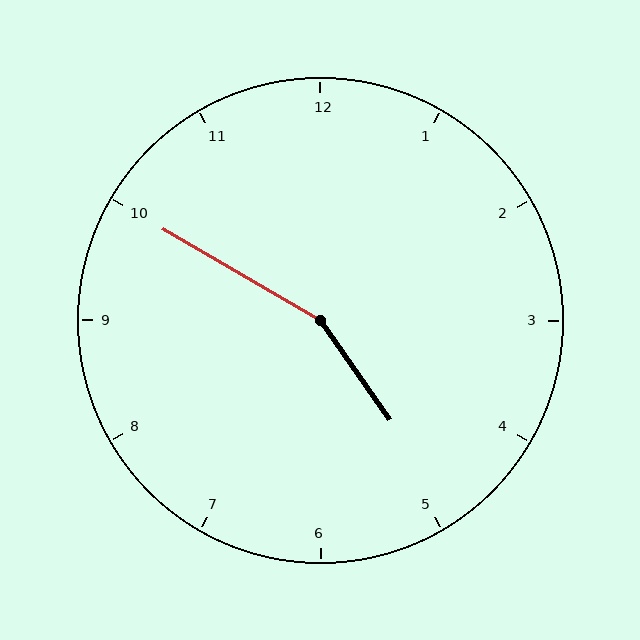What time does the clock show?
4:50.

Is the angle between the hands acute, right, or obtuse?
It is obtuse.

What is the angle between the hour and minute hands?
Approximately 155 degrees.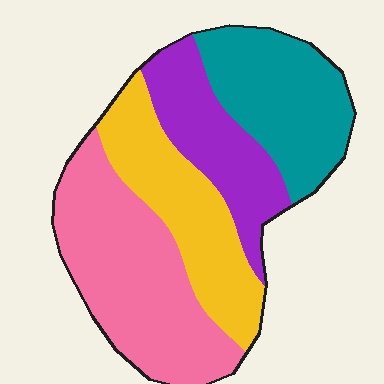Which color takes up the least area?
Purple, at roughly 20%.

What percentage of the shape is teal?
Teal takes up about one quarter (1/4) of the shape.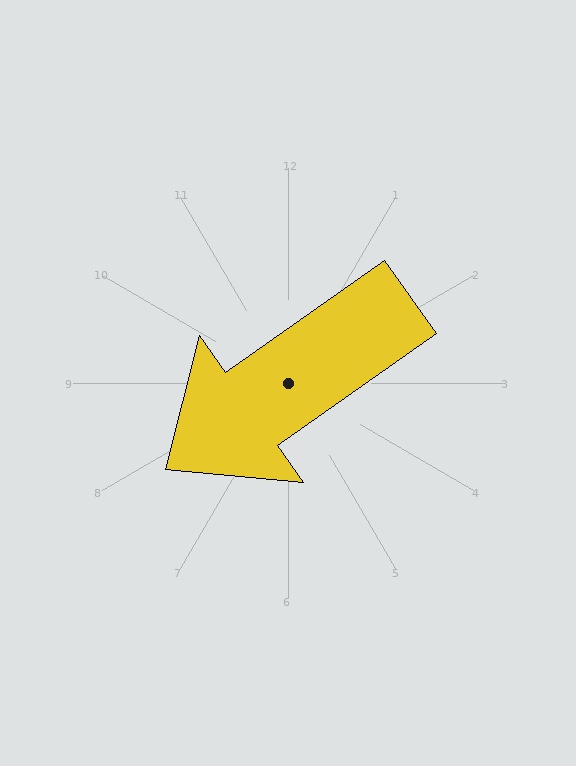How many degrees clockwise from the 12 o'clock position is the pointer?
Approximately 235 degrees.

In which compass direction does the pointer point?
Southwest.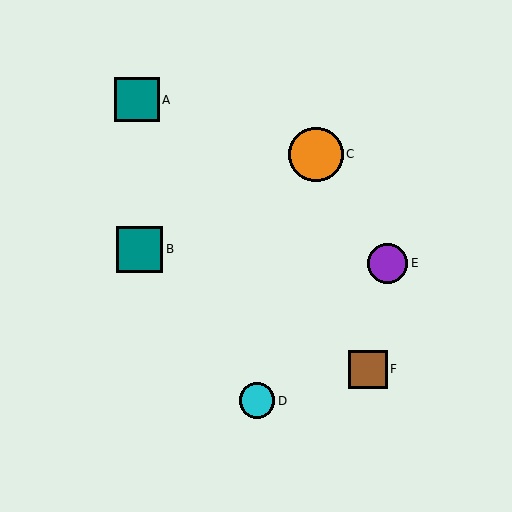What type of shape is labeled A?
Shape A is a teal square.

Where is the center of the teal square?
The center of the teal square is at (137, 100).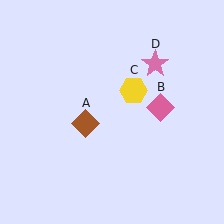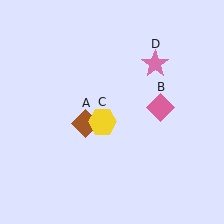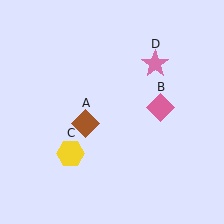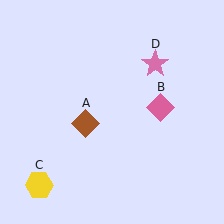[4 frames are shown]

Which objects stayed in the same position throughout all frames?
Brown diamond (object A) and pink diamond (object B) and pink star (object D) remained stationary.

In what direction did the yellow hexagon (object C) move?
The yellow hexagon (object C) moved down and to the left.